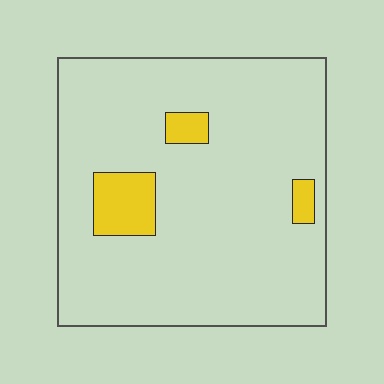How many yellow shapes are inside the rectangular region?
3.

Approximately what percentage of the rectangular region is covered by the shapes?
Approximately 10%.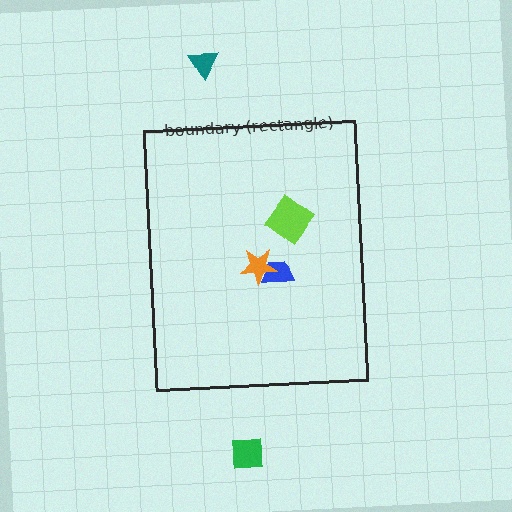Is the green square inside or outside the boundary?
Outside.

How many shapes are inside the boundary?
3 inside, 2 outside.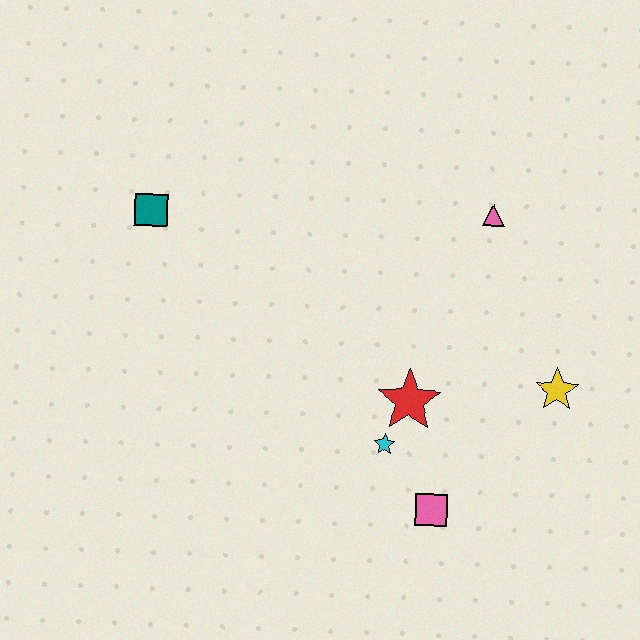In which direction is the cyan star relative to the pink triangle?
The cyan star is below the pink triangle.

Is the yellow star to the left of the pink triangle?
No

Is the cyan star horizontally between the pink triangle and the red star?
No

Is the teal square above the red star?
Yes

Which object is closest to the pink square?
The cyan star is closest to the pink square.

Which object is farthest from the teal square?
The yellow star is farthest from the teal square.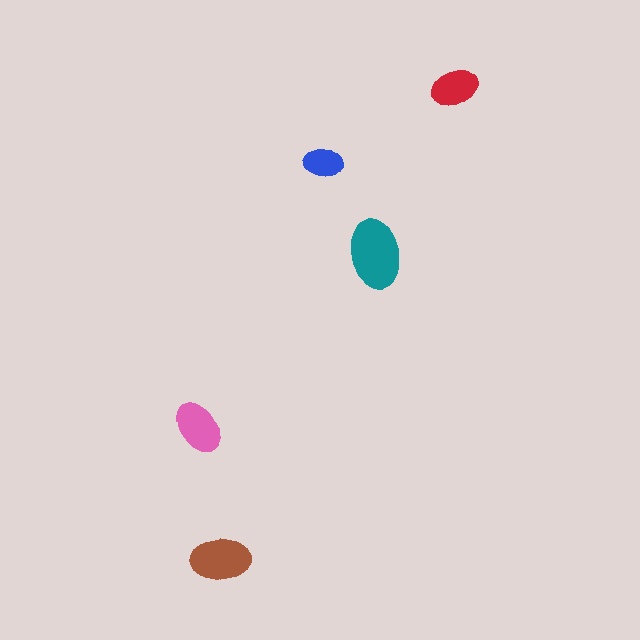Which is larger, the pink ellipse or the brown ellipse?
The brown one.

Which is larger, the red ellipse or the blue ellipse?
The red one.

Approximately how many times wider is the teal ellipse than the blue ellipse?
About 2 times wider.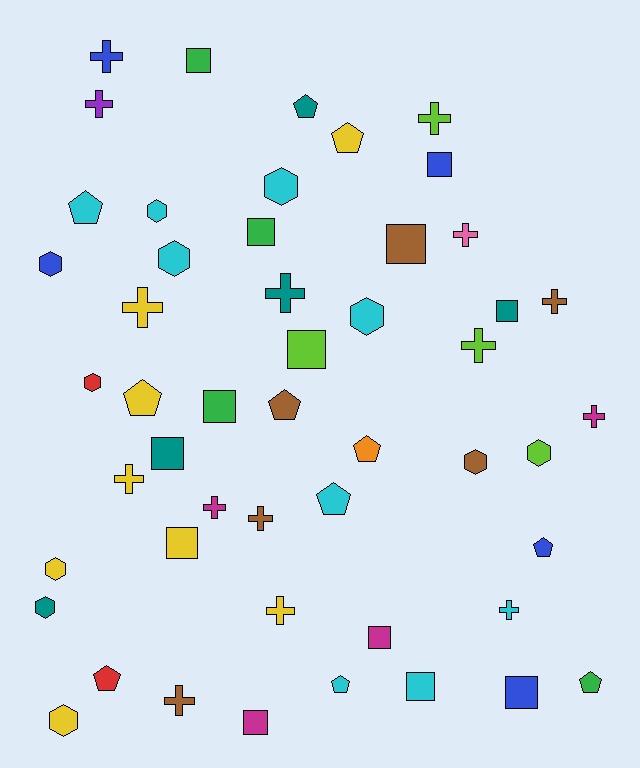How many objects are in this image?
There are 50 objects.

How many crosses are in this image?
There are 15 crosses.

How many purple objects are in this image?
There is 1 purple object.